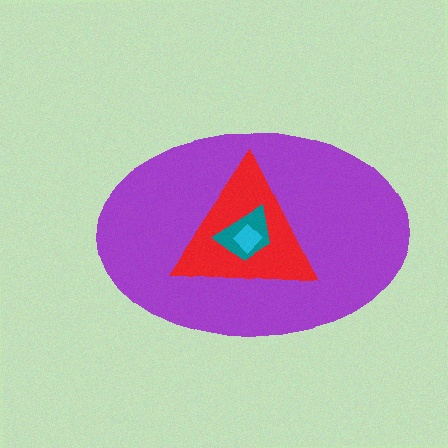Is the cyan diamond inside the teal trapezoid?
Yes.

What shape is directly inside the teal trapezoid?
The cyan diamond.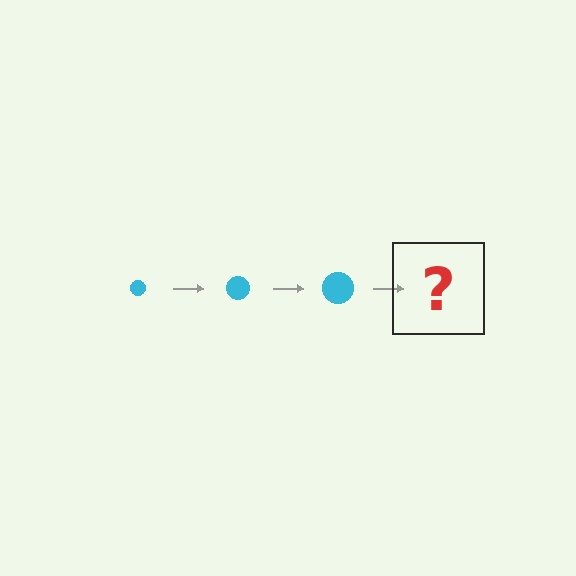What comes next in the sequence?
The next element should be a cyan circle, larger than the previous one.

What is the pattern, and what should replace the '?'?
The pattern is that the circle gets progressively larger each step. The '?' should be a cyan circle, larger than the previous one.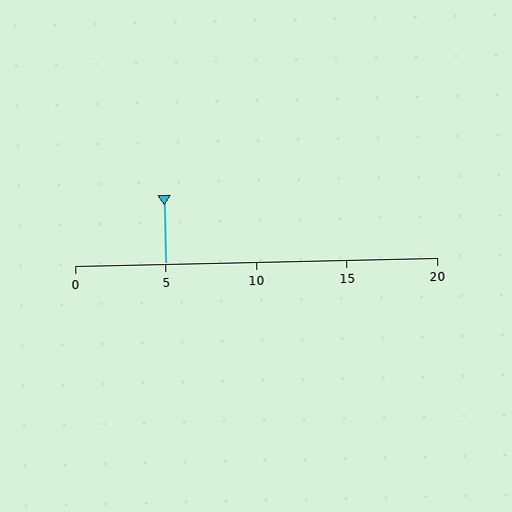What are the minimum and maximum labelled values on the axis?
The axis runs from 0 to 20.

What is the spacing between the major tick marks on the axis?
The major ticks are spaced 5 apart.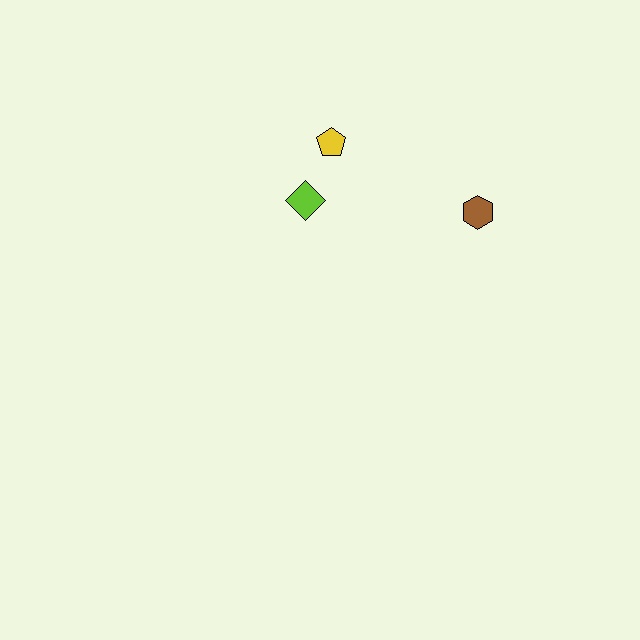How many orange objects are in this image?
There are no orange objects.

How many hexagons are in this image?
There is 1 hexagon.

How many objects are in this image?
There are 3 objects.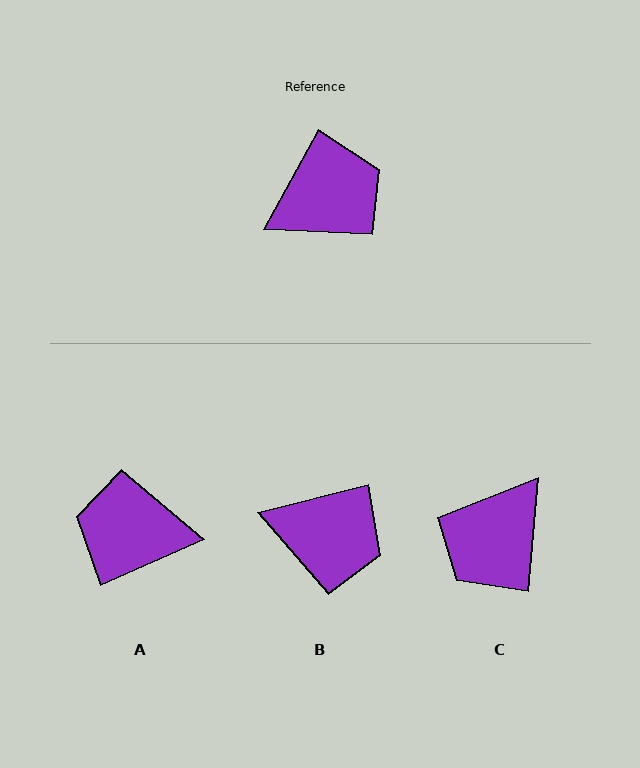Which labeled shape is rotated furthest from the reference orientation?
C, about 156 degrees away.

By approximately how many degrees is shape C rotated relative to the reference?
Approximately 156 degrees clockwise.